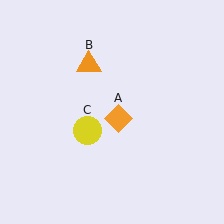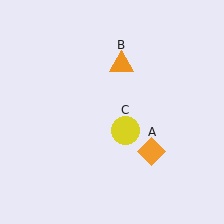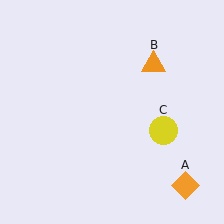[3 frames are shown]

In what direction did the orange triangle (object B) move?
The orange triangle (object B) moved right.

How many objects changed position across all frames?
3 objects changed position: orange diamond (object A), orange triangle (object B), yellow circle (object C).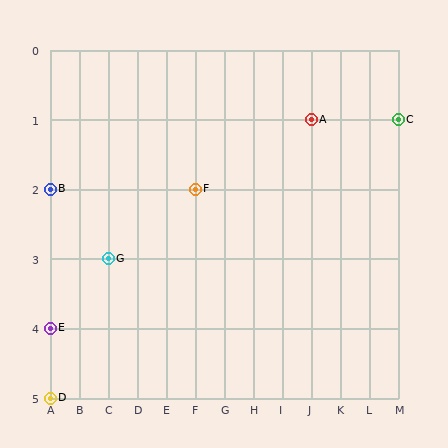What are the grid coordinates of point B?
Point B is at grid coordinates (A, 2).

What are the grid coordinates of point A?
Point A is at grid coordinates (J, 1).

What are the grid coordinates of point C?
Point C is at grid coordinates (M, 1).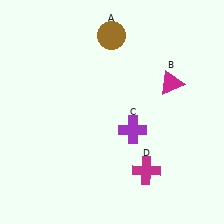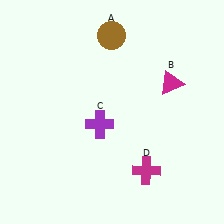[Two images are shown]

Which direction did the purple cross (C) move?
The purple cross (C) moved left.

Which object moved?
The purple cross (C) moved left.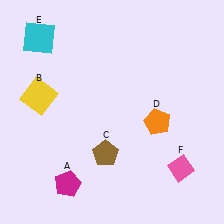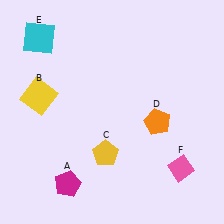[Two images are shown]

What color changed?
The pentagon (C) changed from brown in Image 1 to yellow in Image 2.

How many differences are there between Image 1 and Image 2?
There is 1 difference between the two images.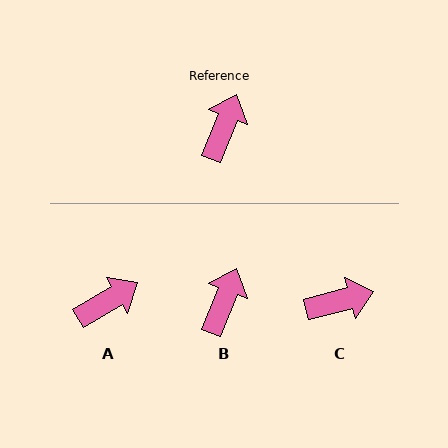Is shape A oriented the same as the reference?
No, it is off by about 37 degrees.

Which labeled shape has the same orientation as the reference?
B.